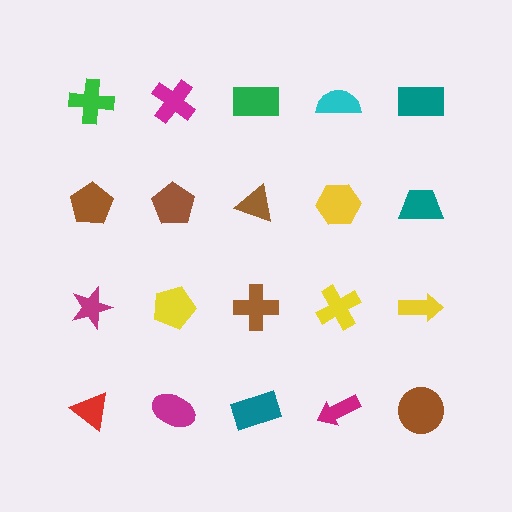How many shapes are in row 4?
5 shapes.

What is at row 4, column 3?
A teal rectangle.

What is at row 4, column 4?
A magenta arrow.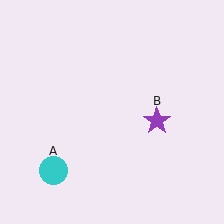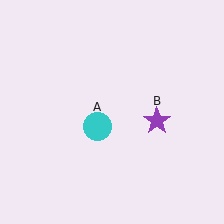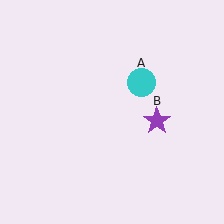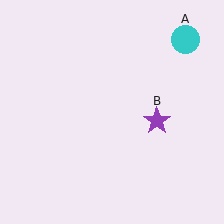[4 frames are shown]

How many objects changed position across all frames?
1 object changed position: cyan circle (object A).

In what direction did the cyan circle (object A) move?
The cyan circle (object A) moved up and to the right.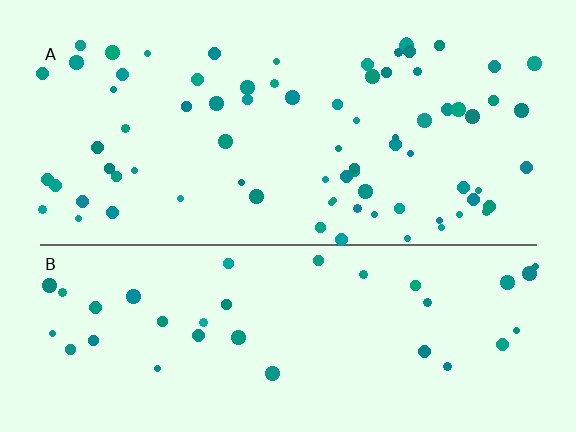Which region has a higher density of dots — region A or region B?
A (the top).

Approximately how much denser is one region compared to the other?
Approximately 2.1× — region A over region B.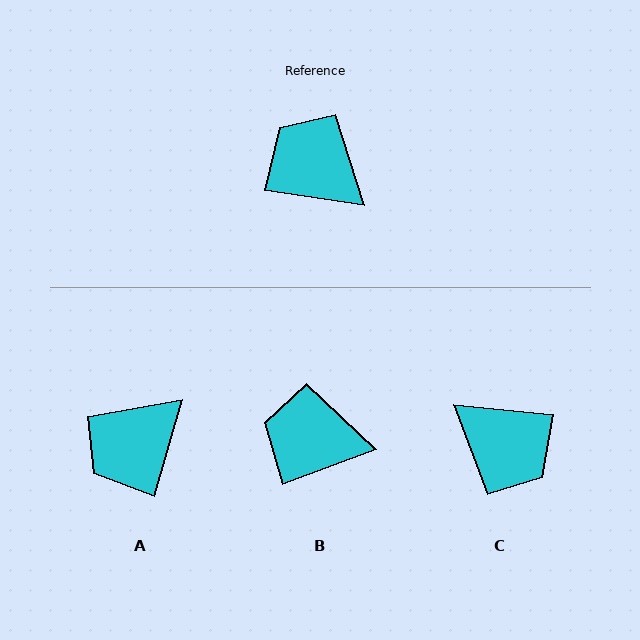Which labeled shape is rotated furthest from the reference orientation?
C, about 177 degrees away.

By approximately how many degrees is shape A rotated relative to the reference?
Approximately 83 degrees counter-clockwise.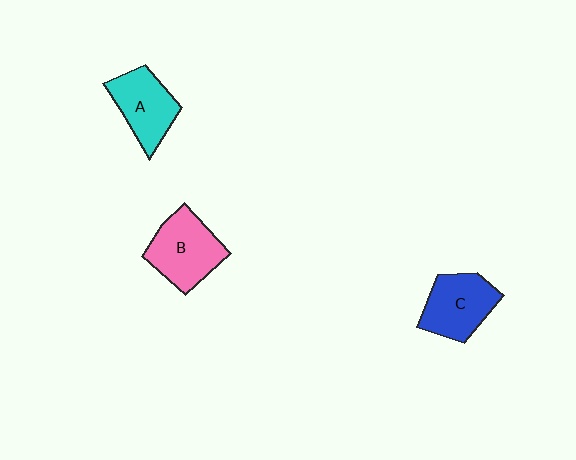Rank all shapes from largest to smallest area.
From largest to smallest: B (pink), C (blue), A (cyan).